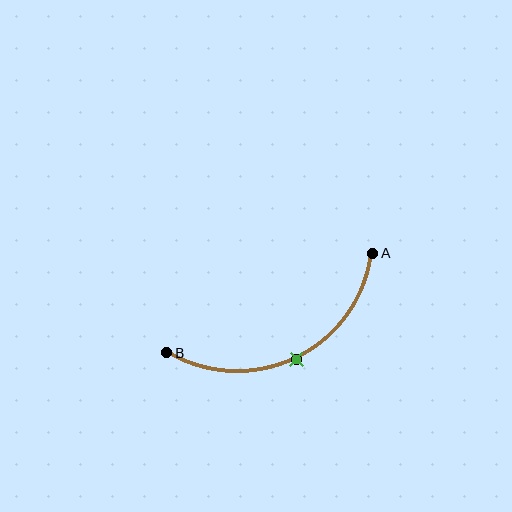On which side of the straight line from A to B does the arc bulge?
The arc bulges below the straight line connecting A and B.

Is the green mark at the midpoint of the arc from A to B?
Yes. The green mark lies on the arc at equal arc-length from both A and B — it is the arc midpoint.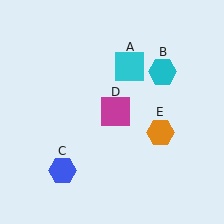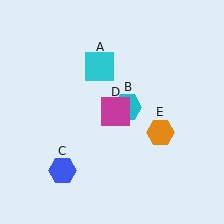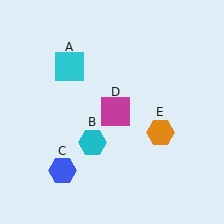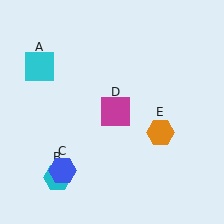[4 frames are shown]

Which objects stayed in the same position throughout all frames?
Blue hexagon (object C) and magenta square (object D) and orange hexagon (object E) remained stationary.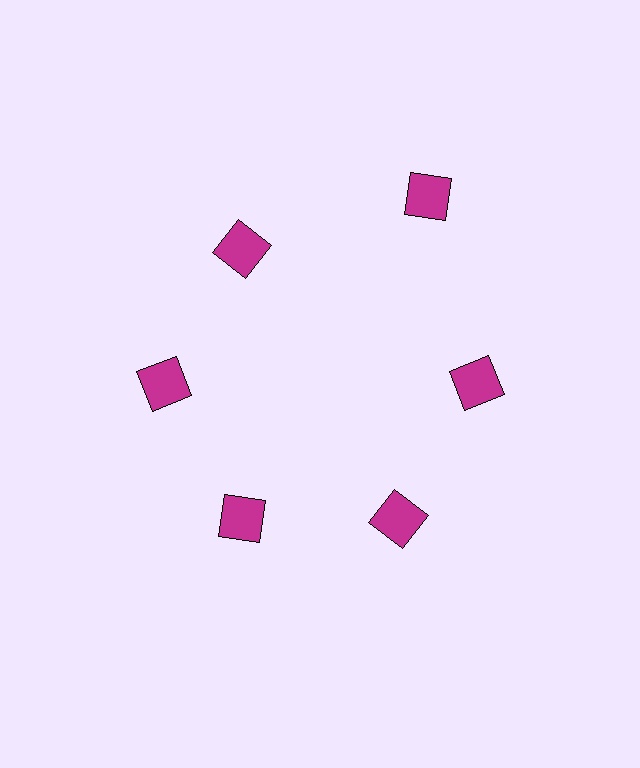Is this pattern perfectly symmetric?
No. The 6 magenta squares are arranged in a ring, but one element near the 1 o'clock position is pushed outward from the center, breaking the 6-fold rotational symmetry.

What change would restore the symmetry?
The symmetry would be restored by moving it inward, back onto the ring so that all 6 squares sit at equal angles and equal distance from the center.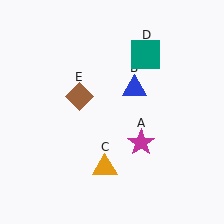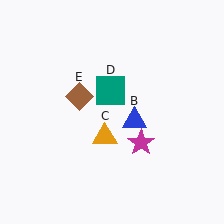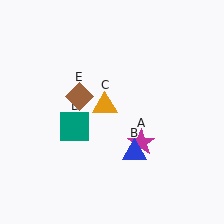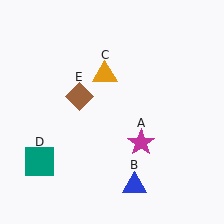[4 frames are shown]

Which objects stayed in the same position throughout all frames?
Magenta star (object A) and brown diamond (object E) remained stationary.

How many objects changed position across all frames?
3 objects changed position: blue triangle (object B), orange triangle (object C), teal square (object D).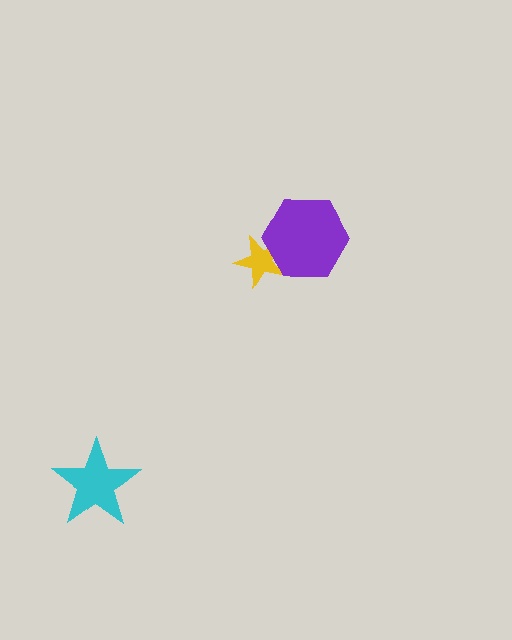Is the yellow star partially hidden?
Yes, it is partially covered by another shape.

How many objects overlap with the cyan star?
0 objects overlap with the cyan star.